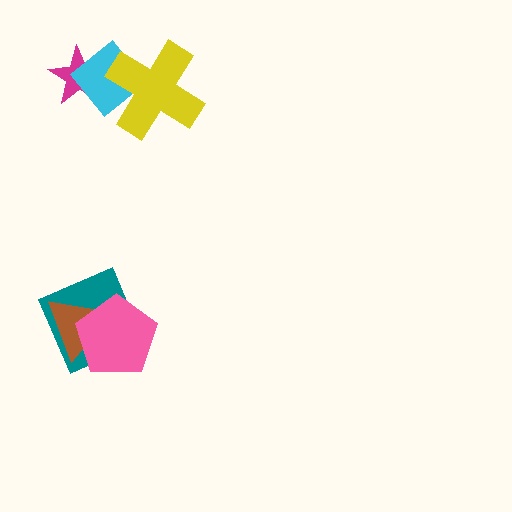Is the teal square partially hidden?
Yes, it is partially covered by another shape.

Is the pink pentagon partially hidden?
No, no other shape covers it.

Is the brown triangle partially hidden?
Yes, it is partially covered by another shape.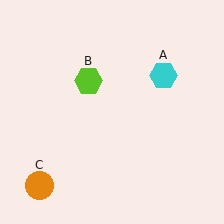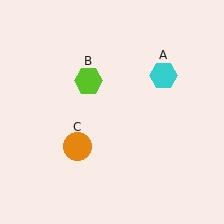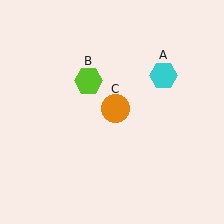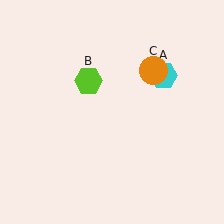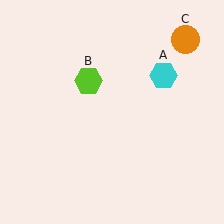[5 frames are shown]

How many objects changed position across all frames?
1 object changed position: orange circle (object C).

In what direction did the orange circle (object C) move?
The orange circle (object C) moved up and to the right.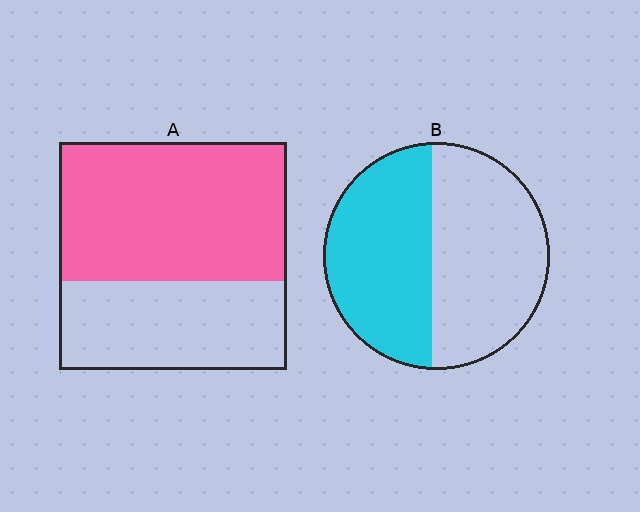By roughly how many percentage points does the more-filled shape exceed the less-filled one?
By roughly 15 percentage points (A over B).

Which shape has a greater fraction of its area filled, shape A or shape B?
Shape A.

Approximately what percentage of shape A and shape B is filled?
A is approximately 60% and B is approximately 45%.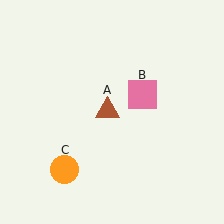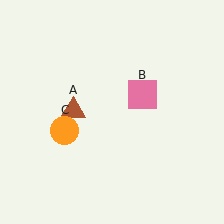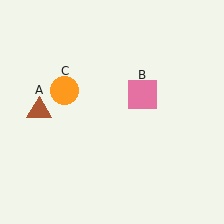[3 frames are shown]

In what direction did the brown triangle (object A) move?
The brown triangle (object A) moved left.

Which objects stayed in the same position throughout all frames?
Pink square (object B) remained stationary.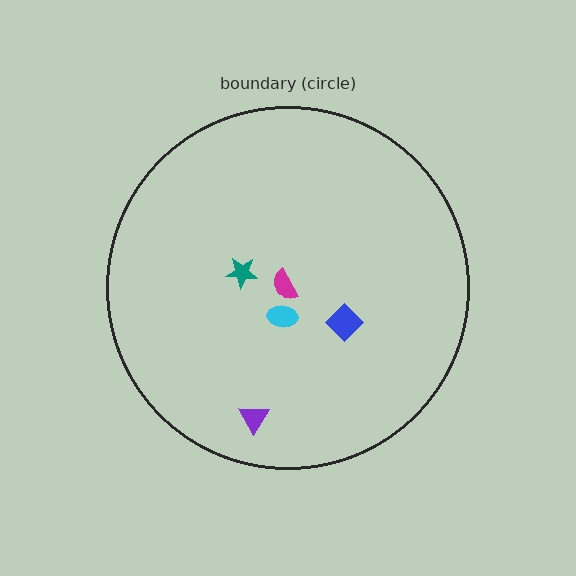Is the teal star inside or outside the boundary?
Inside.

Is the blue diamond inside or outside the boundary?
Inside.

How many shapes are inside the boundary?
5 inside, 0 outside.